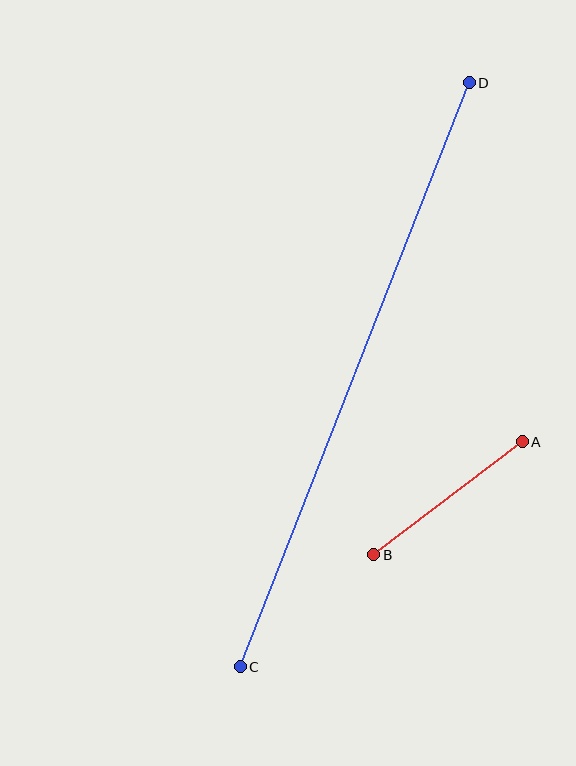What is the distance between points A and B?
The distance is approximately 187 pixels.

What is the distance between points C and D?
The distance is approximately 627 pixels.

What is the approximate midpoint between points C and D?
The midpoint is at approximately (355, 375) pixels.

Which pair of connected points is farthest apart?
Points C and D are farthest apart.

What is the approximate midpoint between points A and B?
The midpoint is at approximately (448, 498) pixels.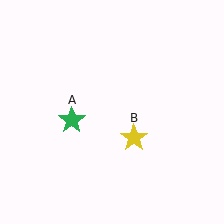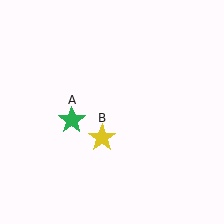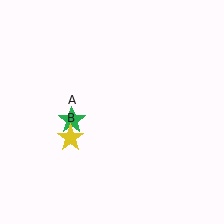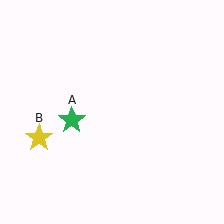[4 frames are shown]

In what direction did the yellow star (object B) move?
The yellow star (object B) moved left.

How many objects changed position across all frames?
1 object changed position: yellow star (object B).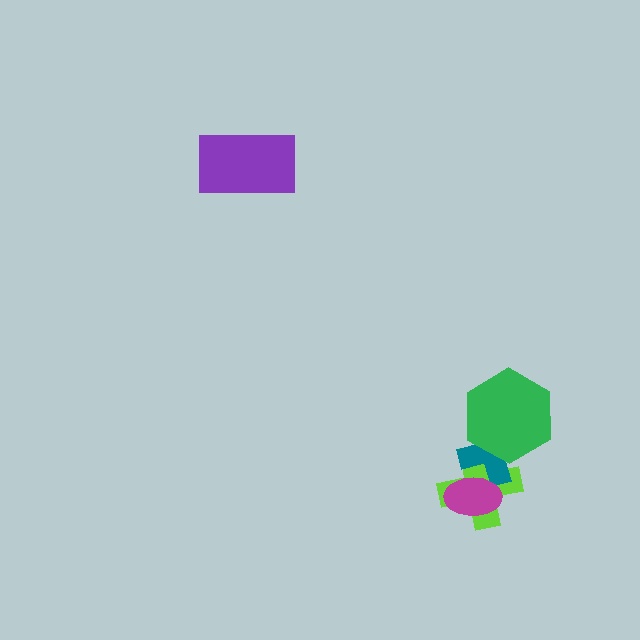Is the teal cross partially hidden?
Yes, it is partially covered by another shape.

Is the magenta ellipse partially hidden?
No, no other shape covers it.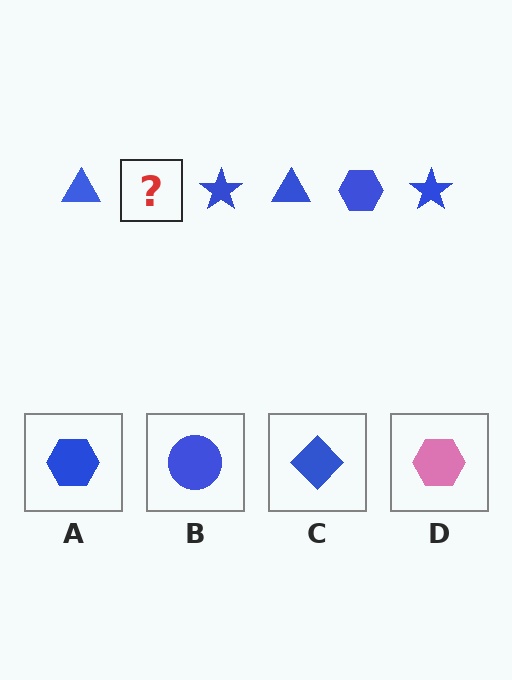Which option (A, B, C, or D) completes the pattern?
A.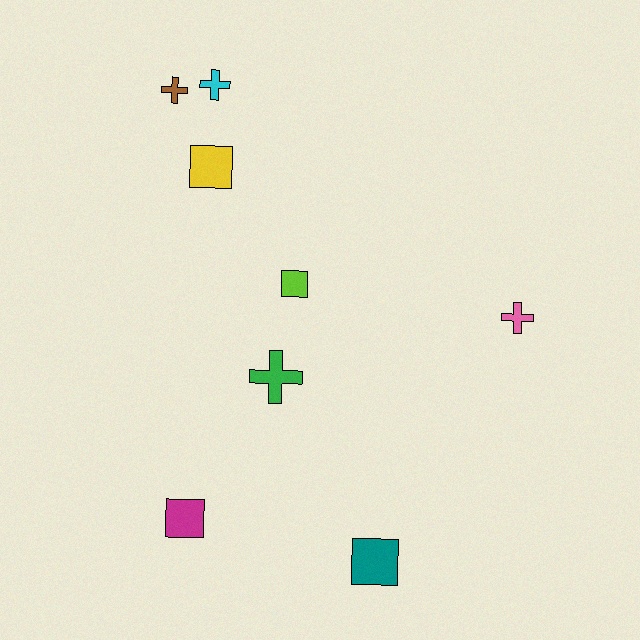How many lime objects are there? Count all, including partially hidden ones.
There is 1 lime object.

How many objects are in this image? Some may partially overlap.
There are 8 objects.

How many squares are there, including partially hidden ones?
There are 4 squares.